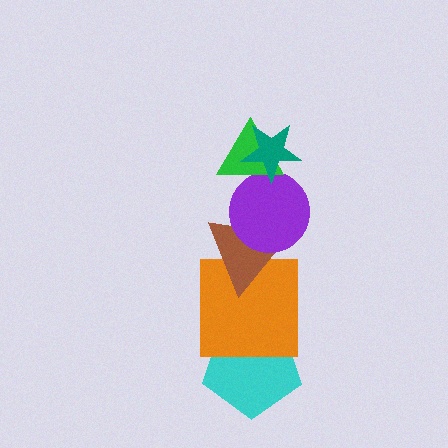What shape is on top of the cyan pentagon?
The orange square is on top of the cyan pentagon.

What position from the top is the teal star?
The teal star is 1st from the top.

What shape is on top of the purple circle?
The green triangle is on top of the purple circle.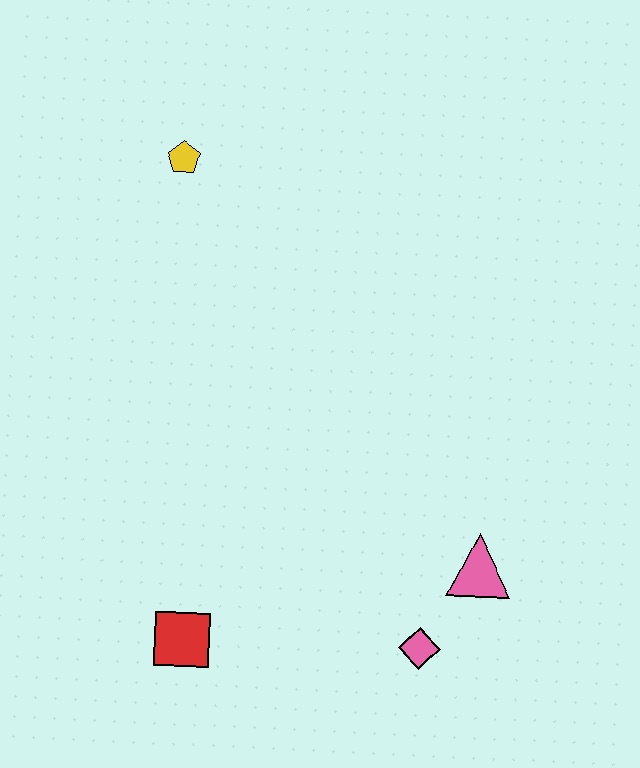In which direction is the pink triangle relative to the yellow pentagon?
The pink triangle is below the yellow pentagon.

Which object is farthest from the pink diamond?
The yellow pentagon is farthest from the pink diamond.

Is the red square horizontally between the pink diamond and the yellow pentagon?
Yes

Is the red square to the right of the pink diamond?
No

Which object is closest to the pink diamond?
The pink triangle is closest to the pink diamond.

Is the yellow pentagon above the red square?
Yes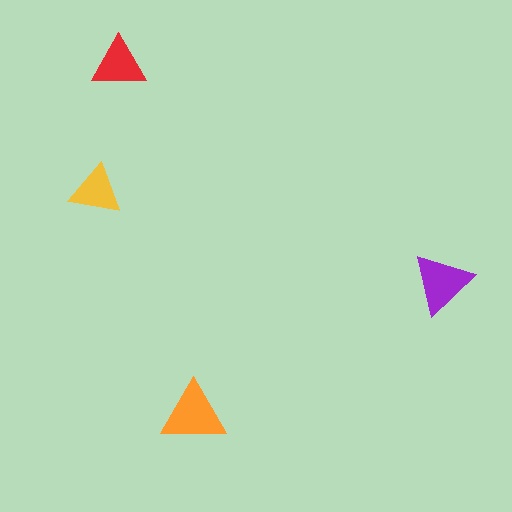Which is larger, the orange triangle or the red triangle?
The orange one.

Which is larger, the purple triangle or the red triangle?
The purple one.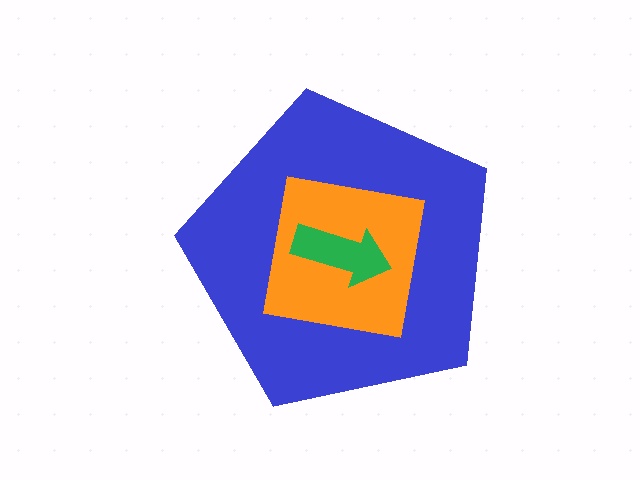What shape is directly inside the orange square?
The green arrow.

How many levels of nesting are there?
3.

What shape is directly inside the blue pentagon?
The orange square.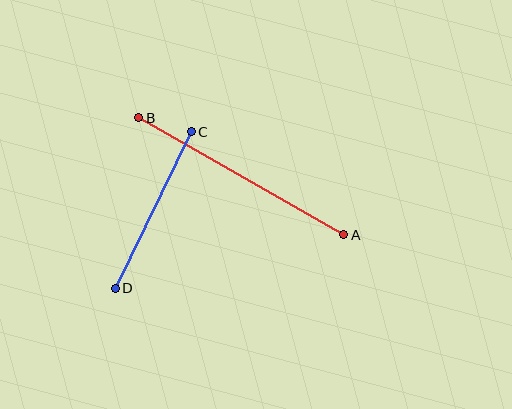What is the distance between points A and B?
The distance is approximately 236 pixels.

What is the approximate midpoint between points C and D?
The midpoint is at approximately (153, 210) pixels.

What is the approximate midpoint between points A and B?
The midpoint is at approximately (241, 176) pixels.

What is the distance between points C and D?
The distance is approximately 174 pixels.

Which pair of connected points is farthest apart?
Points A and B are farthest apart.